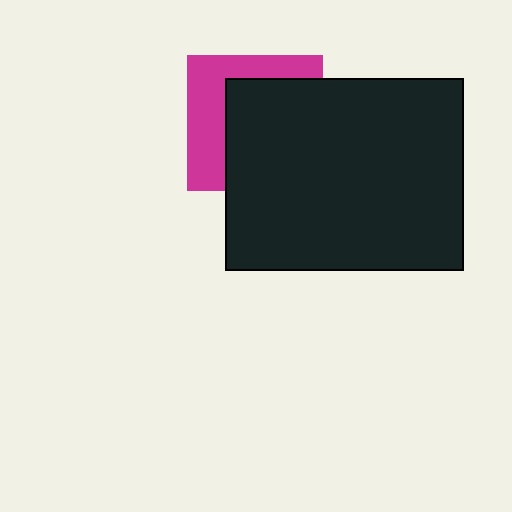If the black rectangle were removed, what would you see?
You would see the complete magenta square.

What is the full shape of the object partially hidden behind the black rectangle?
The partially hidden object is a magenta square.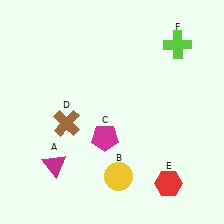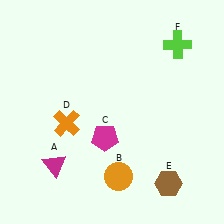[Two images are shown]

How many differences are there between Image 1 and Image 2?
There are 3 differences between the two images.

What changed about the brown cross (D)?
In Image 1, D is brown. In Image 2, it changed to orange.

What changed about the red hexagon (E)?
In Image 1, E is red. In Image 2, it changed to brown.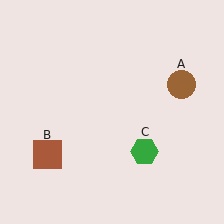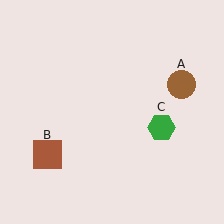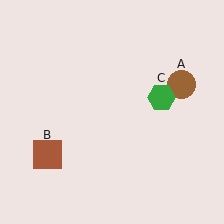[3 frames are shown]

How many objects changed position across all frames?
1 object changed position: green hexagon (object C).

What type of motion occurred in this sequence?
The green hexagon (object C) rotated counterclockwise around the center of the scene.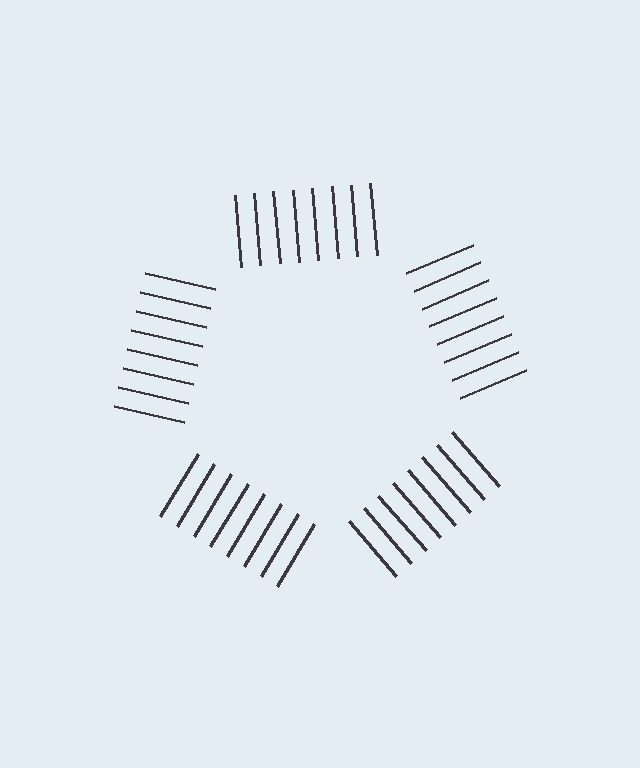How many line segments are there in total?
40 — 8 along each of the 5 edges.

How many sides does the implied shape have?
5 sides — the line-ends trace a pentagon.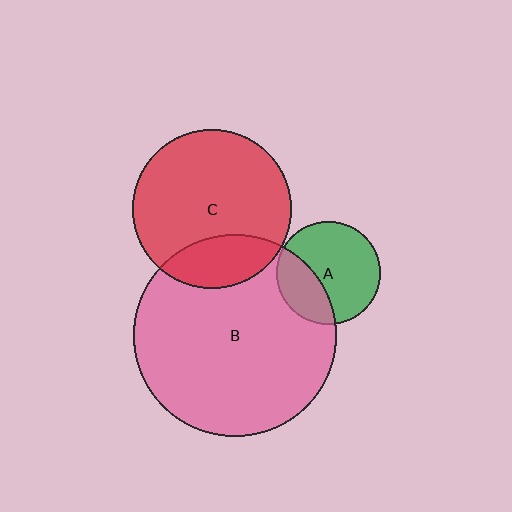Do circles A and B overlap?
Yes.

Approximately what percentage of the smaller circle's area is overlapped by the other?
Approximately 30%.